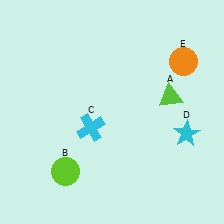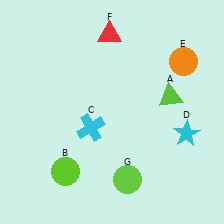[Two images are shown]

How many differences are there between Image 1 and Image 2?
There are 2 differences between the two images.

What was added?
A red triangle (F), a lime circle (G) were added in Image 2.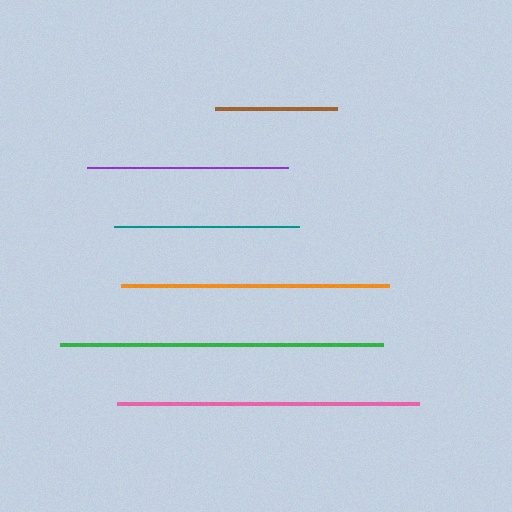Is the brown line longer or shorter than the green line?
The green line is longer than the brown line.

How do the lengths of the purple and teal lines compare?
The purple and teal lines are approximately the same length.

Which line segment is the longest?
The green line is the longest at approximately 322 pixels.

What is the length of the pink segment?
The pink segment is approximately 302 pixels long.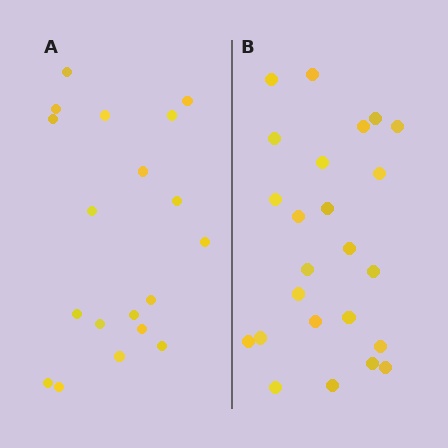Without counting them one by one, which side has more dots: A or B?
Region B (the right region) has more dots.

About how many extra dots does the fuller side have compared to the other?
Region B has about 5 more dots than region A.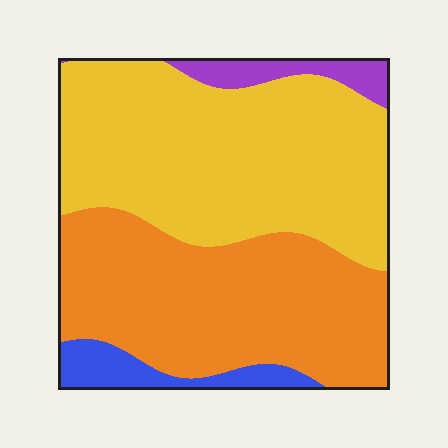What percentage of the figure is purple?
Purple takes up less than a sixth of the figure.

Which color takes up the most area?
Yellow, at roughly 50%.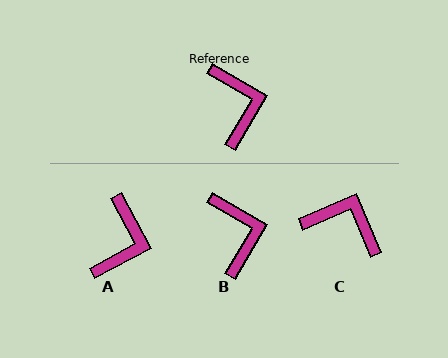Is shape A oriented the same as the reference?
No, it is off by about 31 degrees.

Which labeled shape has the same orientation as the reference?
B.